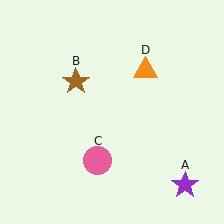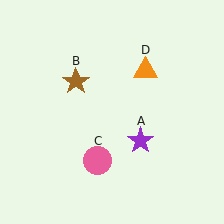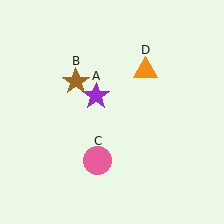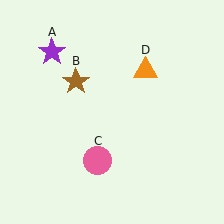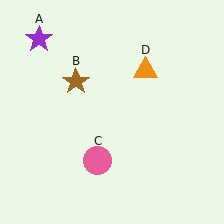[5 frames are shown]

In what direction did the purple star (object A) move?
The purple star (object A) moved up and to the left.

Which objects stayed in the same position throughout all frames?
Brown star (object B) and pink circle (object C) and orange triangle (object D) remained stationary.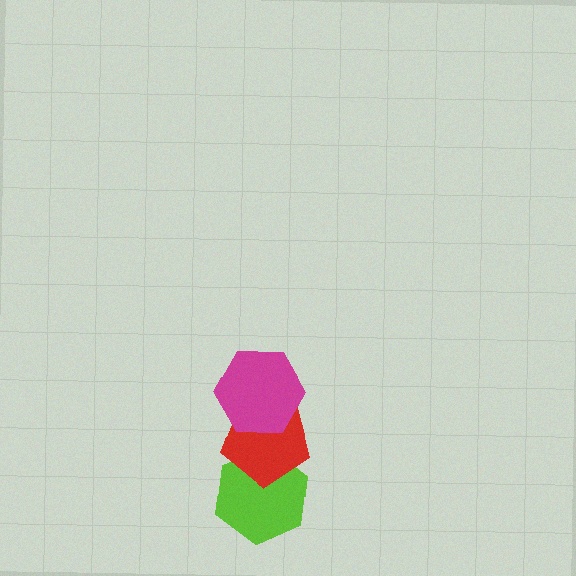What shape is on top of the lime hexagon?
The red pentagon is on top of the lime hexagon.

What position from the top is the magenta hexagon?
The magenta hexagon is 1st from the top.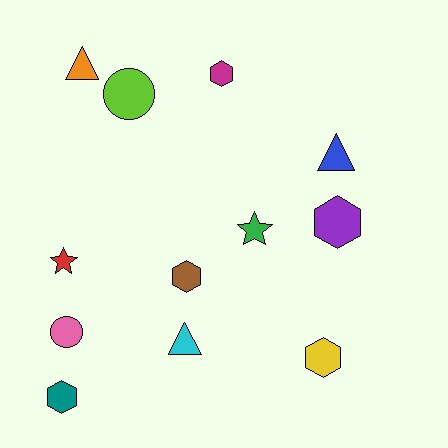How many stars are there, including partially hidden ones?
There are 2 stars.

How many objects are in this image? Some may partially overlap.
There are 12 objects.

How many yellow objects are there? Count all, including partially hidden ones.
There is 1 yellow object.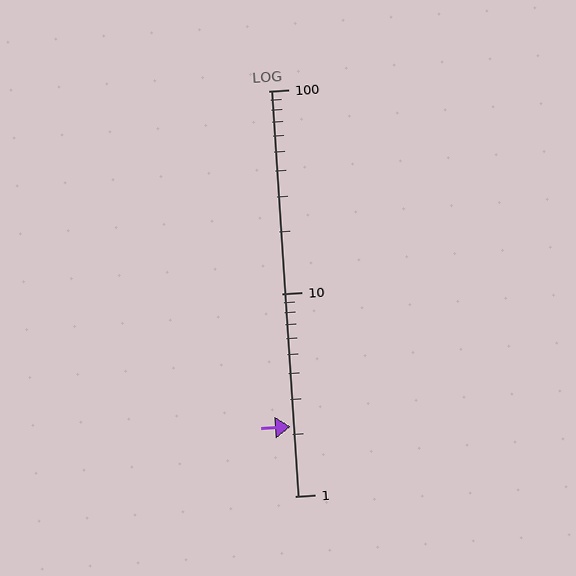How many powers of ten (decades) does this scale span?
The scale spans 2 decades, from 1 to 100.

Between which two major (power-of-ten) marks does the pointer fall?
The pointer is between 1 and 10.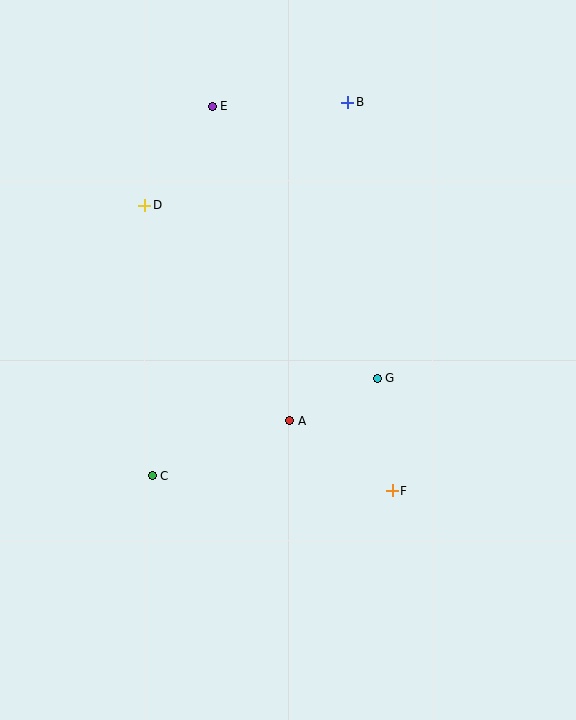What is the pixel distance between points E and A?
The distance between E and A is 324 pixels.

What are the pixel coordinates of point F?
Point F is at (392, 491).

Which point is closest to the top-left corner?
Point E is closest to the top-left corner.